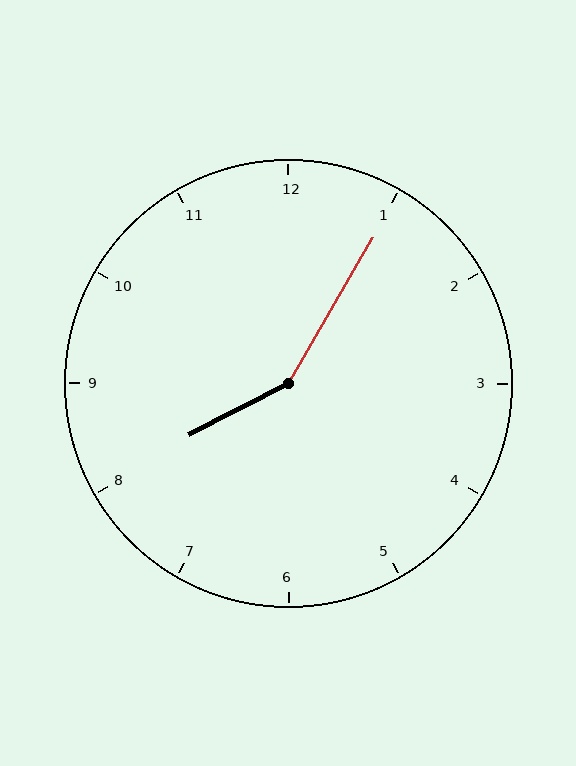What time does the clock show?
8:05.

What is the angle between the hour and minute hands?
Approximately 148 degrees.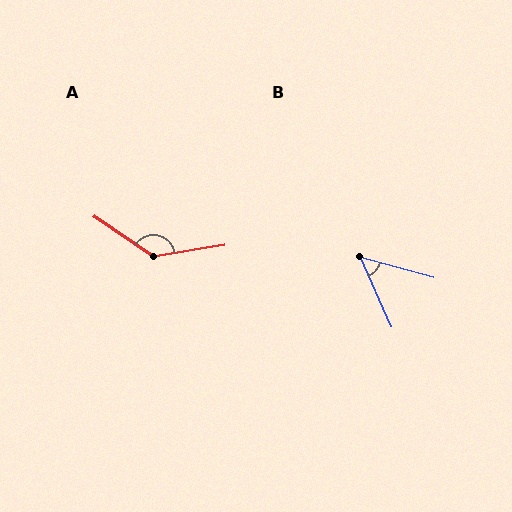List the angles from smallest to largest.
B (51°), A (137°).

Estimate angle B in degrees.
Approximately 51 degrees.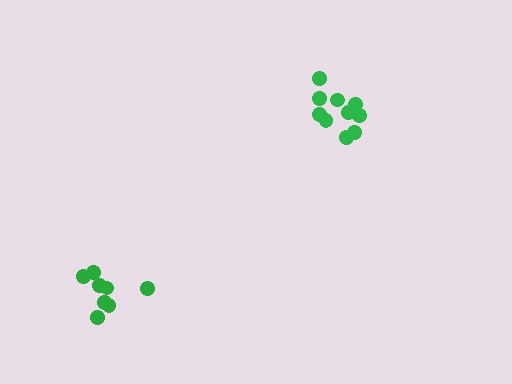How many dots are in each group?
Group 1: 10 dots, Group 2: 8 dots (18 total).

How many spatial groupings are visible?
There are 2 spatial groupings.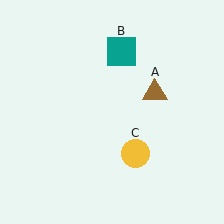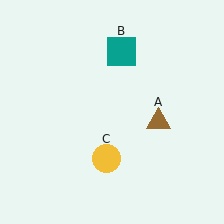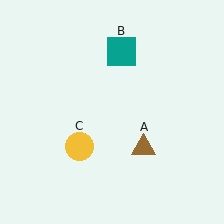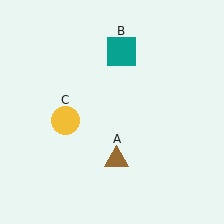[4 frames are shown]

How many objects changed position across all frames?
2 objects changed position: brown triangle (object A), yellow circle (object C).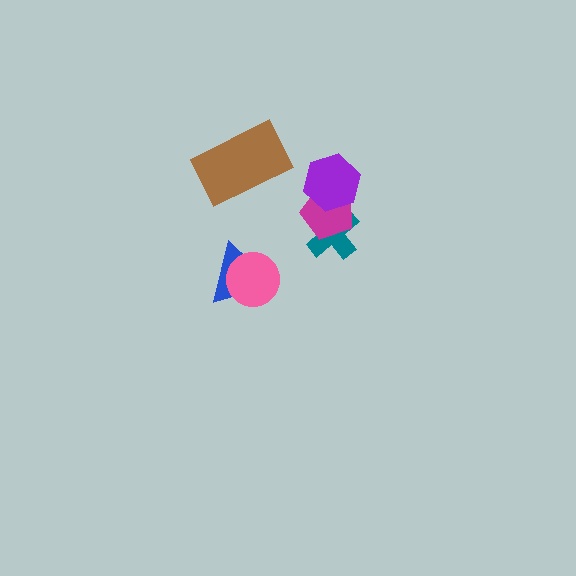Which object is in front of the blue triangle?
The pink circle is in front of the blue triangle.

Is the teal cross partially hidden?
Yes, it is partially covered by another shape.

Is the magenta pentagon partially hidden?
Yes, it is partially covered by another shape.